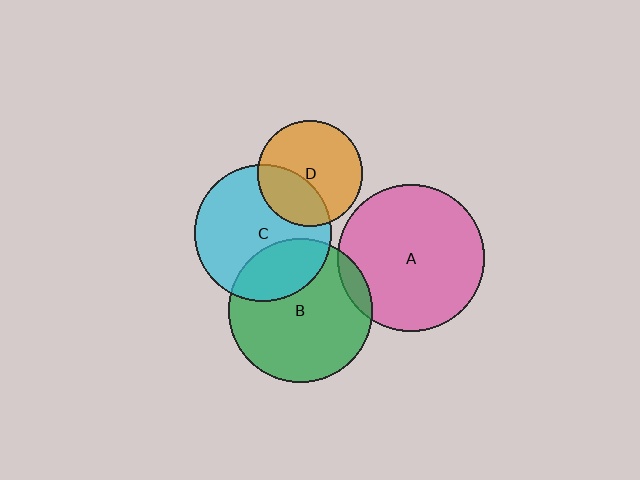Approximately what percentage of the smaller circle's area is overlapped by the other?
Approximately 30%.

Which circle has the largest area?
Circle A (pink).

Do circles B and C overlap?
Yes.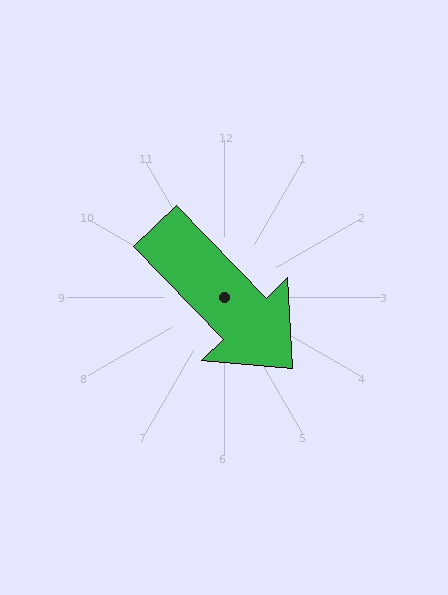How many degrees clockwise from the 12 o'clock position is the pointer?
Approximately 136 degrees.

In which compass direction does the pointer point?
Southeast.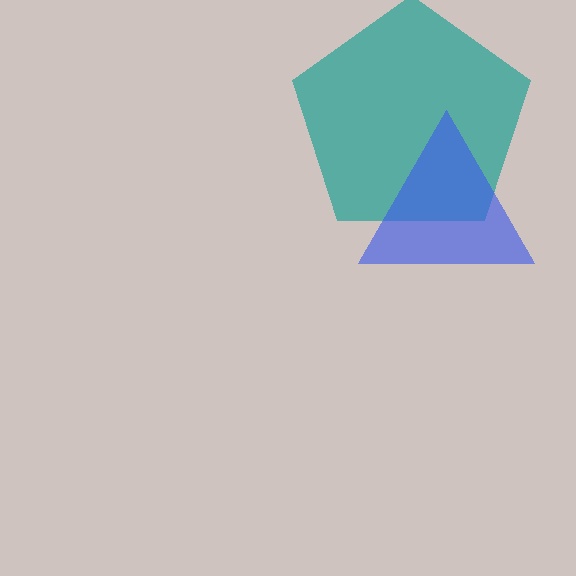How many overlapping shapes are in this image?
There are 2 overlapping shapes in the image.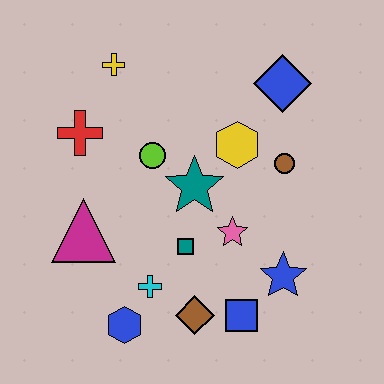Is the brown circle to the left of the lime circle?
No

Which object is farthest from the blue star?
The yellow cross is farthest from the blue star.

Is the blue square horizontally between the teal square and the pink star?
No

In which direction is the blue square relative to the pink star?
The blue square is below the pink star.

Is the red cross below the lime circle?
No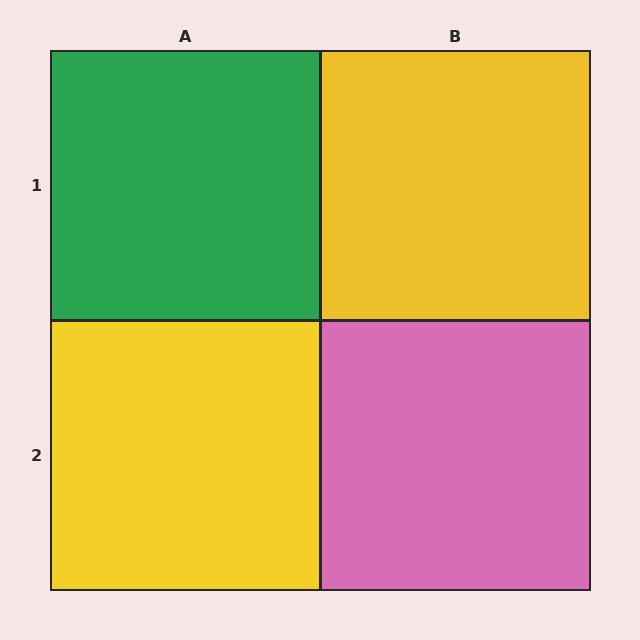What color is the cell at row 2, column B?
Pink.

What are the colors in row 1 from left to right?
Green, yellow.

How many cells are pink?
1 cell is pink.